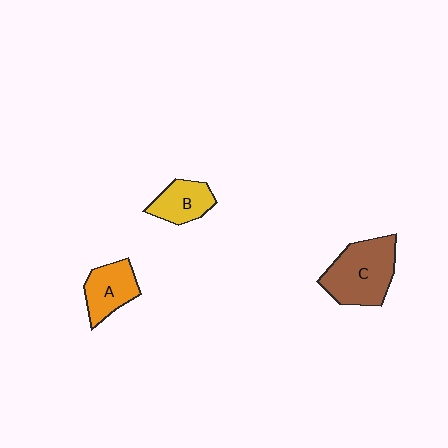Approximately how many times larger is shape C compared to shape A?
Approximately 1.6 times.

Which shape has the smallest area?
Shape B (yellow).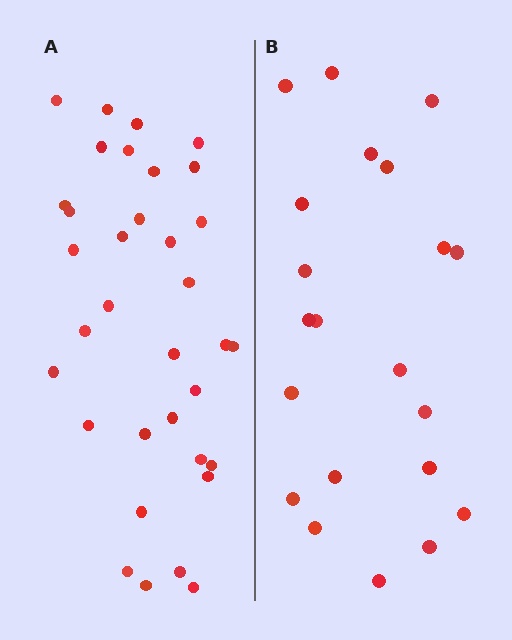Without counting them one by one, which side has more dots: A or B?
Region A (the left region) has more dots.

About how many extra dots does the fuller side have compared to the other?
Region A has approximately 15 more dots than region B.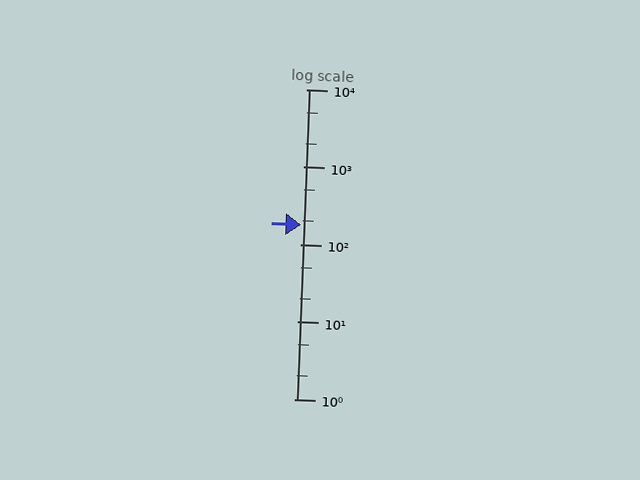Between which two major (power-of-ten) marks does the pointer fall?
The pointer is between 100 and 1000.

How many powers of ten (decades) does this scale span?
The scale spans 4 decades, from 1 to 10000.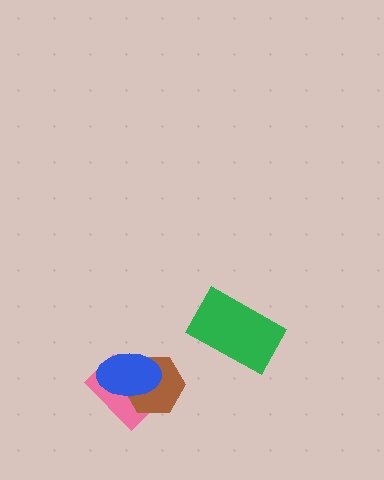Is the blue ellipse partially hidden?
No, no other shape covers it.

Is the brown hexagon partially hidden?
Yes, it is partially covered by another shape.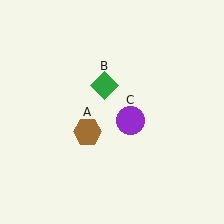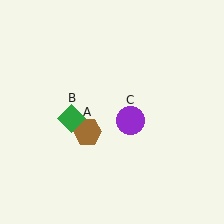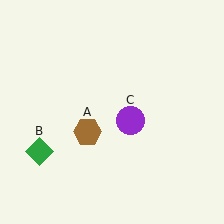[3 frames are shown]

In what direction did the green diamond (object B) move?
The green diamond (object B) moved down and to the left.